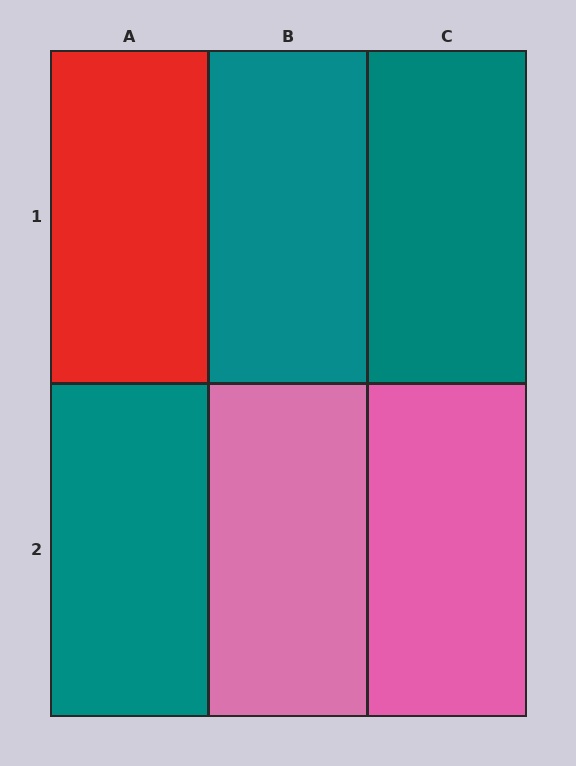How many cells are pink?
2 cells are pink.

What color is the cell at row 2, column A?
Teal.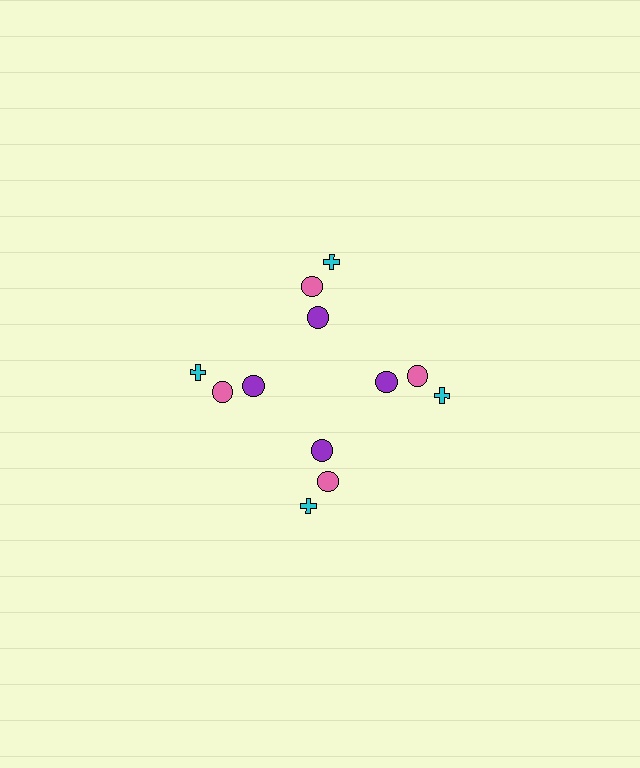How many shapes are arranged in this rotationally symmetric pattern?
There are 12 shapes, arranged in 4 groups of 3.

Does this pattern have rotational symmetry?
Yes, this pattern has 4-fold rotational symmetry. It looks the same after rotating 90 degrees around the center.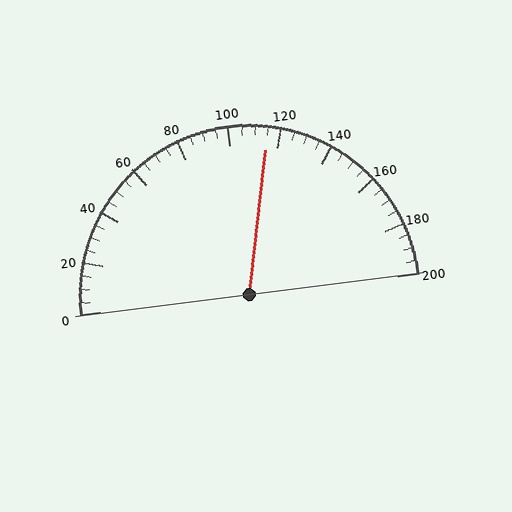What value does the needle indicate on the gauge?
The needle indicates approximately 115.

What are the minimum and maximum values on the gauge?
The gauge ranges from 0 to 200.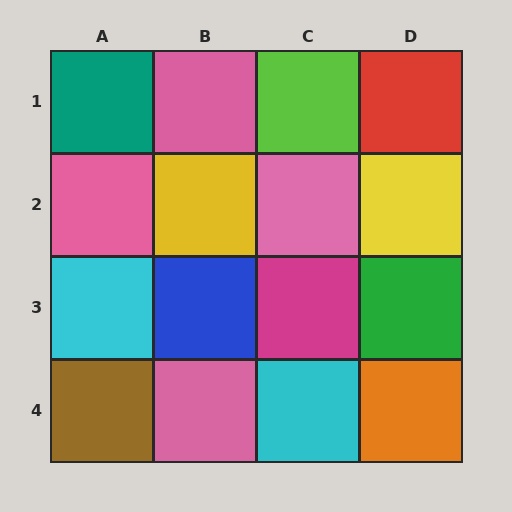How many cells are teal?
1 cell is teal.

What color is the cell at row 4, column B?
Pink.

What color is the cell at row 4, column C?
Cyan.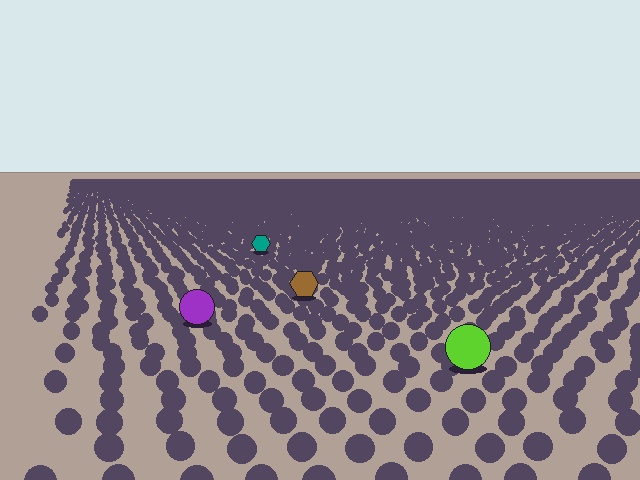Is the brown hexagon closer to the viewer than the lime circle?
No. The lime circle is closer — you can tell from the texture gradient: the ground texture is coarser near it.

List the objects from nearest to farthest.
From nearest to farthest: the lime circle, the purple circle, the brown hexagon, the teal hexagon.